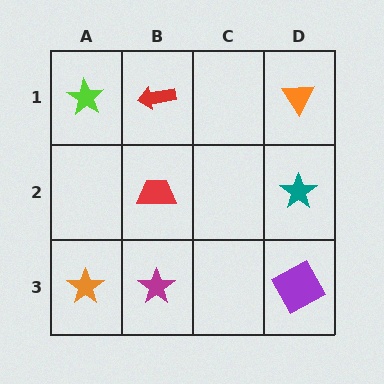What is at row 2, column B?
A red trapezoid.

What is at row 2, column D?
A teal star.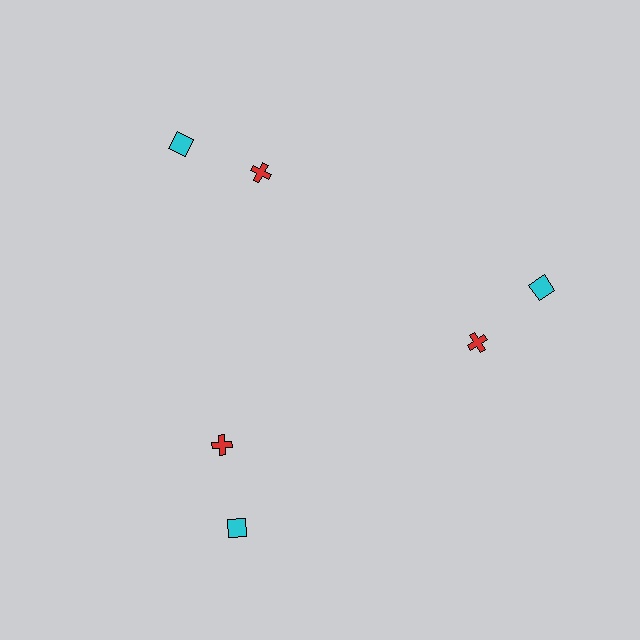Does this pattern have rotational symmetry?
Yes, this pattern has 3-fold rotational symmetry. It looks the same after rotating 120 degrees around the center.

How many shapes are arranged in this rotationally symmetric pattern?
There are 6 shapes, arranged in 3 groups of 2.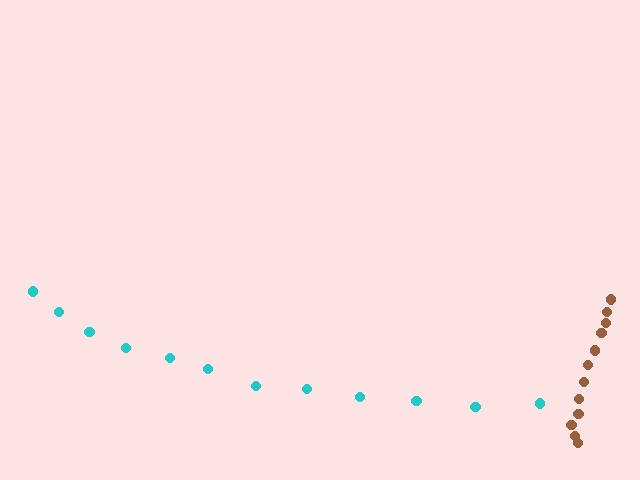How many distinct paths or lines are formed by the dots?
There are 2 distinct paths.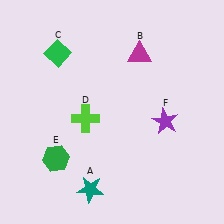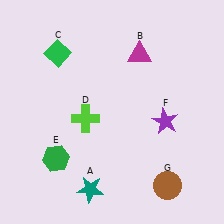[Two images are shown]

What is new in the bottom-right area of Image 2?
A brown circle (G) was added in the bottom-right area of Image 2.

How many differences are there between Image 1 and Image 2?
There is 1 difference between the two images.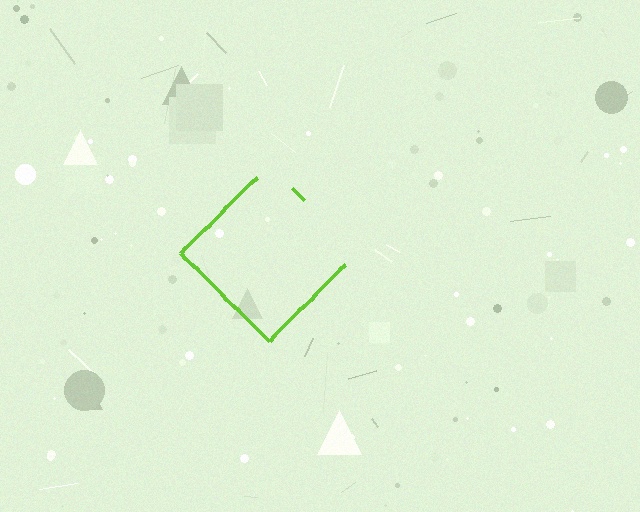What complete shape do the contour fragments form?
The contour fragments form a diamond.